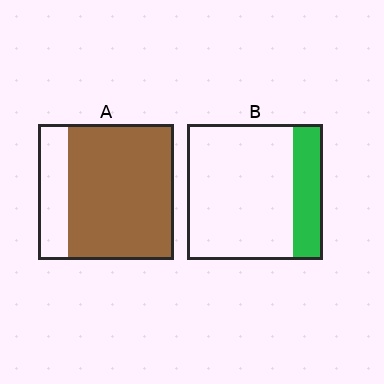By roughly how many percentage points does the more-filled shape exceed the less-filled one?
By roughly 55 percentage points (A over B).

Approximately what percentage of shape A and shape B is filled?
A is approximately 80% and B is approximately 20%.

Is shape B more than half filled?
No.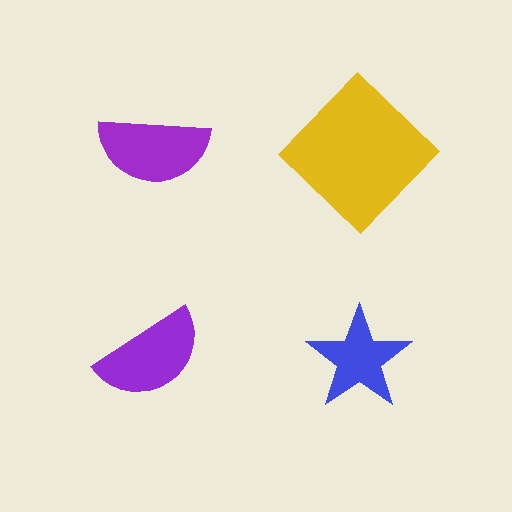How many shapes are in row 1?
2 shapes.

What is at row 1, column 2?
A yellow diamond.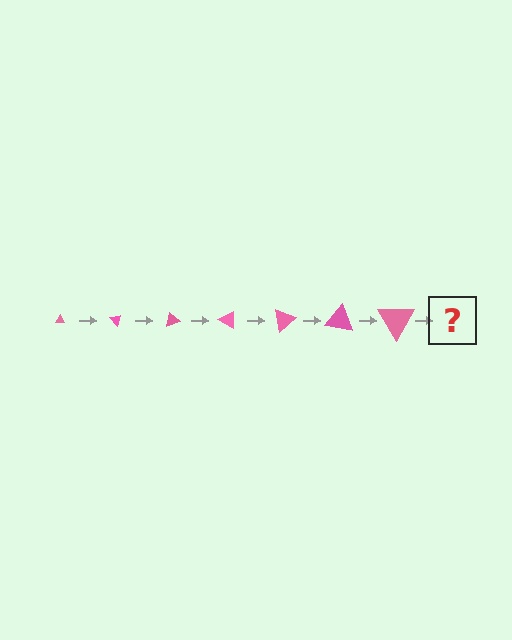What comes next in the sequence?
The next element should be a triangle, larger than the previous one and rotated 350 degrees from the start.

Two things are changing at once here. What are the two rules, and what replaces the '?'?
The two rules are that the triangle grows larger each step and it rotates 50 degrees each step. The '?' should be a triangle, larger than the previous one and rotated 350 degrees from the start.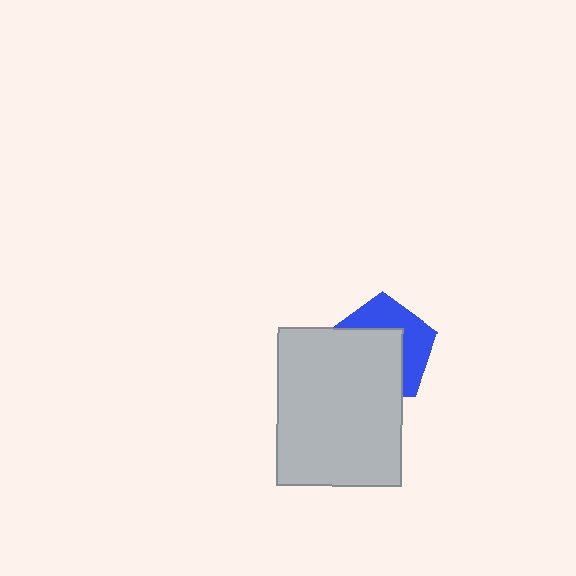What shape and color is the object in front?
The object in front is a light gray rectangle.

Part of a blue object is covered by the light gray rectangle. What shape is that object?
It is a pentagon.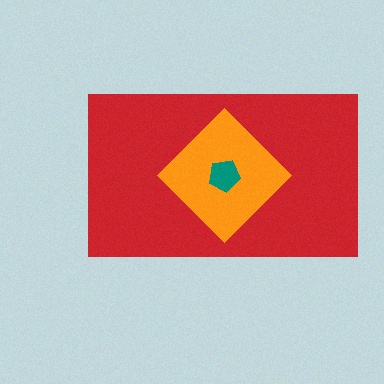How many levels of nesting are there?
3.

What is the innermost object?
The teal pentagon.